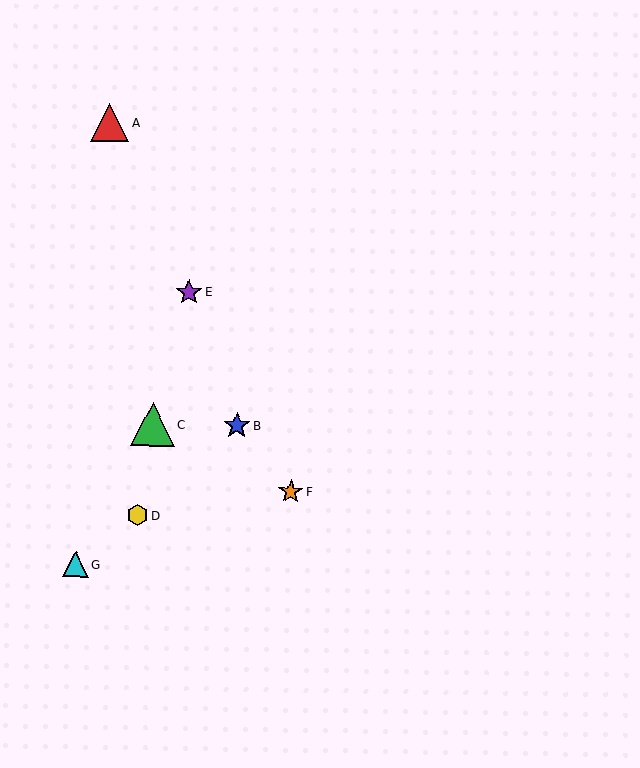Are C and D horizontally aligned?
No, C is at y≈424 and D is at y≈515.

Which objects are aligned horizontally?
Objects B, C are aligned horizontally.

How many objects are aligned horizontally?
2 objects (B, C) are aligned horizontally.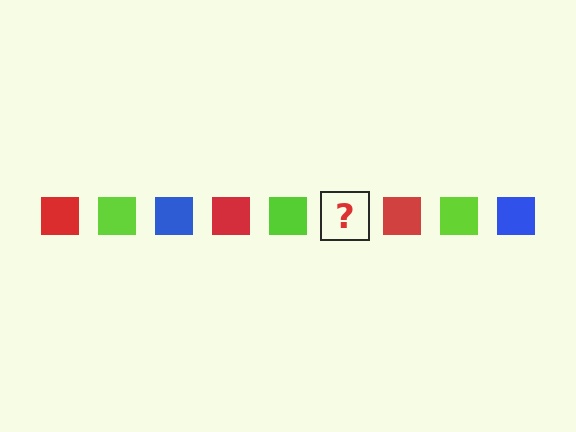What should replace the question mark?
The question mark should be replaced with a blue square.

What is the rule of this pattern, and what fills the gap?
The rule is that the pattern cycles through red, lime, blue squares. The gap should be filled with a blue square.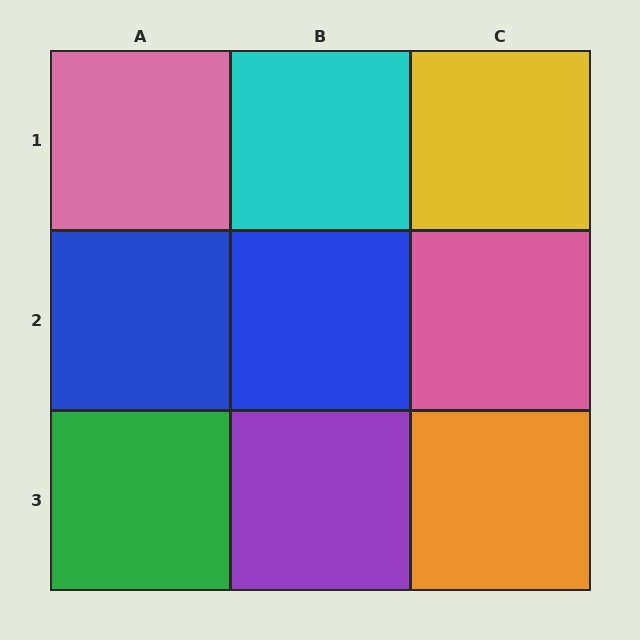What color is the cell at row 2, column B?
Blue.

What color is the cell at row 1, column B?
Cyan.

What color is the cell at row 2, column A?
Blue.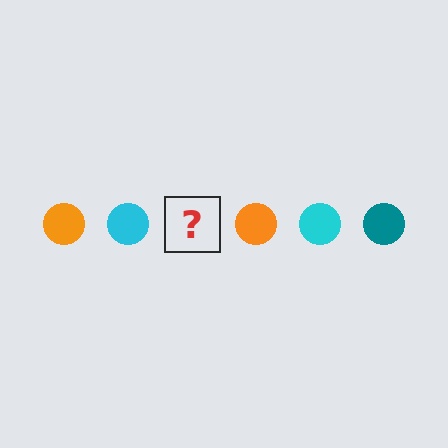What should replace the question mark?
The question mark should be replaced with a teal circle.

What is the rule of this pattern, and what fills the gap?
The rule is that the pattern cycles through orange, cyan, teal circles. The gap should be filled with a teal circle.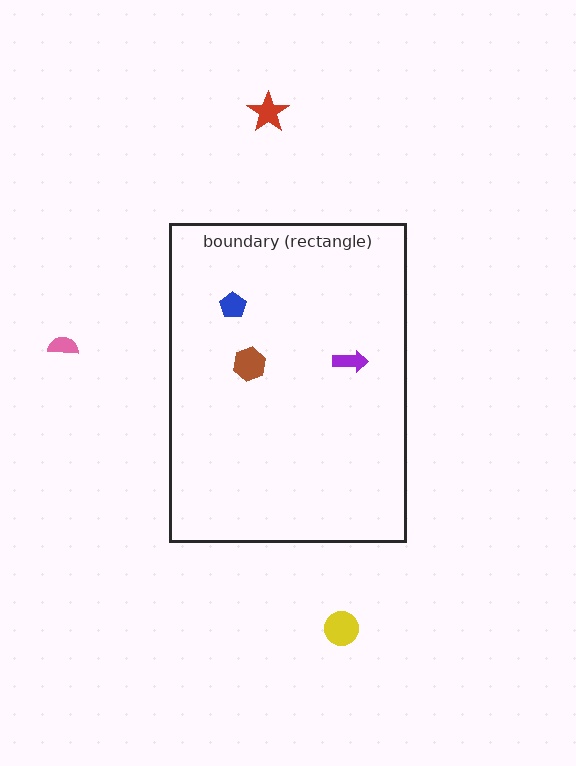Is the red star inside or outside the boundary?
Outside.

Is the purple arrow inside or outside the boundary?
Inside.